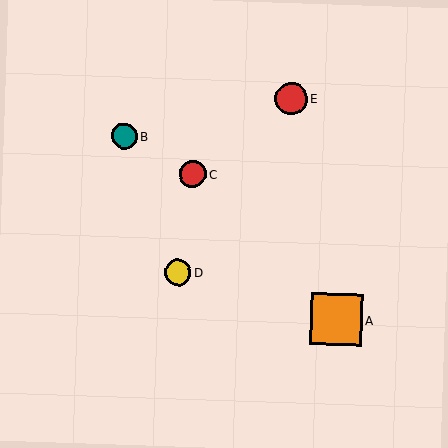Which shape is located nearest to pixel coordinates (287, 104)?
The red circle (labeled E) at (291, 99) is nearest to that location.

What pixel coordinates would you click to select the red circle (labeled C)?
Click at (193, 174) to select the red circle C.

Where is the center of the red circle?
The center of the red circle is at (291, 99).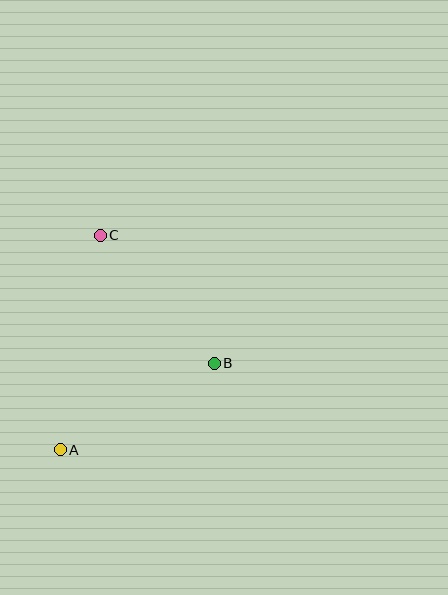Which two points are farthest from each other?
Points A and C are farthest from each other.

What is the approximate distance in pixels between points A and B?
The distance between A and B is approximately 177 pixels.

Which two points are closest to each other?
Points B and C are closest to each other.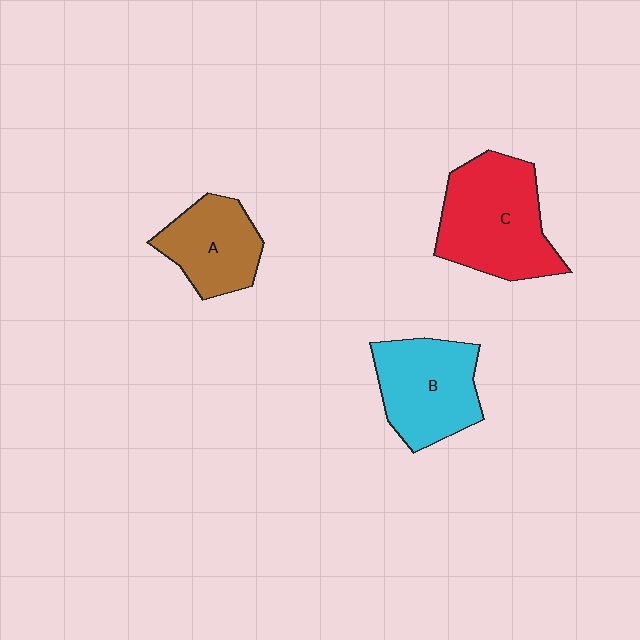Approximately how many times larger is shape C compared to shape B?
Approximately 1.2 times.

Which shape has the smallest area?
Shape A (brown).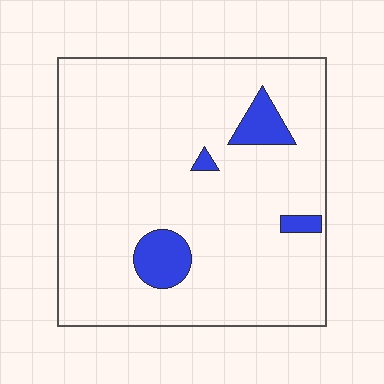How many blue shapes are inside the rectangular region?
4.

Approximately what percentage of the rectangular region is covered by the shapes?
Approximately 10%.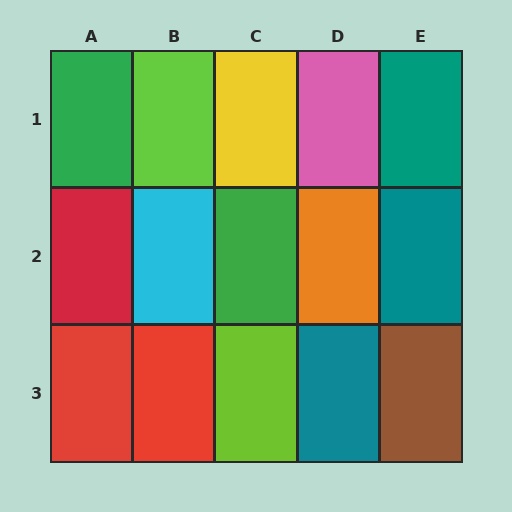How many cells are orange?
1 cell is orange.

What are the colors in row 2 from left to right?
Red, cyan, green, orange, teal.